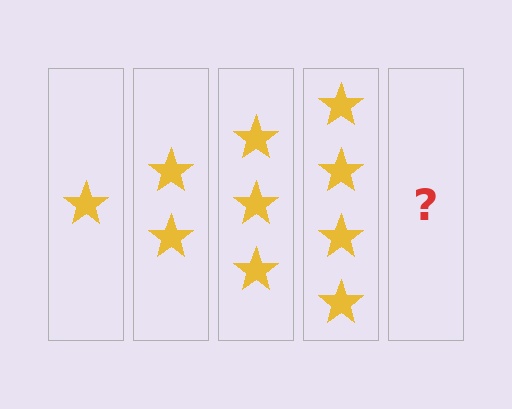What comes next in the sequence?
The next element should be 5 stars.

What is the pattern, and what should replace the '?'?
The pattern is that each step adds one more star. The '?' should be 5 stars.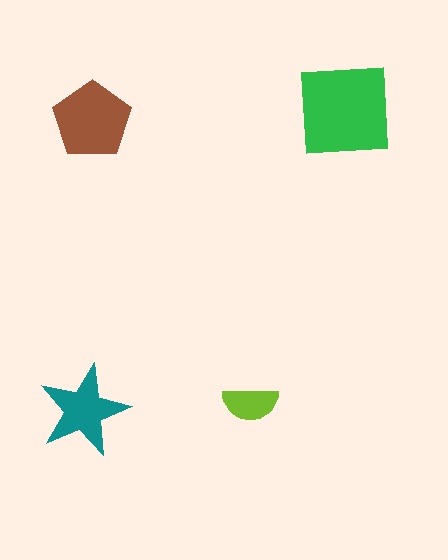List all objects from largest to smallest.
The green square, the brown pentagon, the teal star, the lime semicircle.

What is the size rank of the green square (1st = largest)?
1st.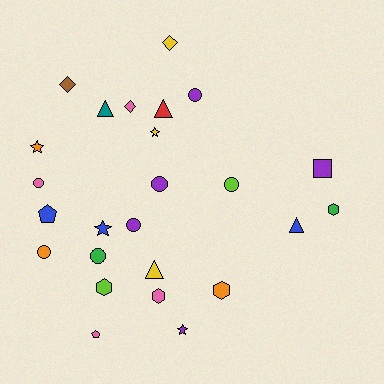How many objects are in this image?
There are 25 objects.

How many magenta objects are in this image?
There are no magenta objects.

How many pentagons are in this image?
There are 2 pentagons.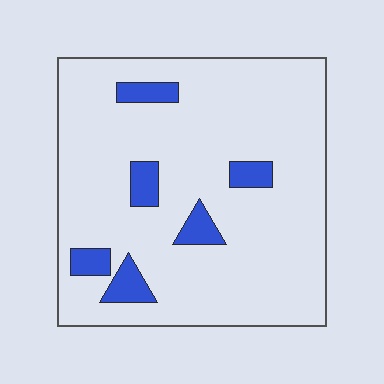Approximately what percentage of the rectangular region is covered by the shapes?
Approximately 10%.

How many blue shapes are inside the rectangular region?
6.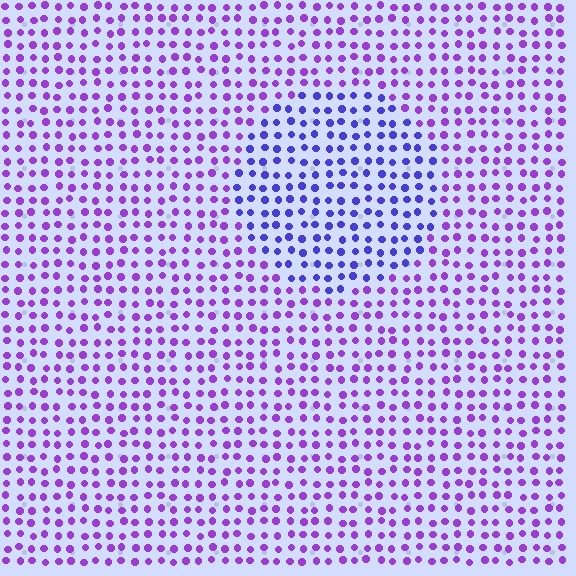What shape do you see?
I see a circle.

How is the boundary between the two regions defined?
The boundary is defined purely by a slight shift in hue (about 34 degrees). Spacing, size, and orientation are identical on both sides.